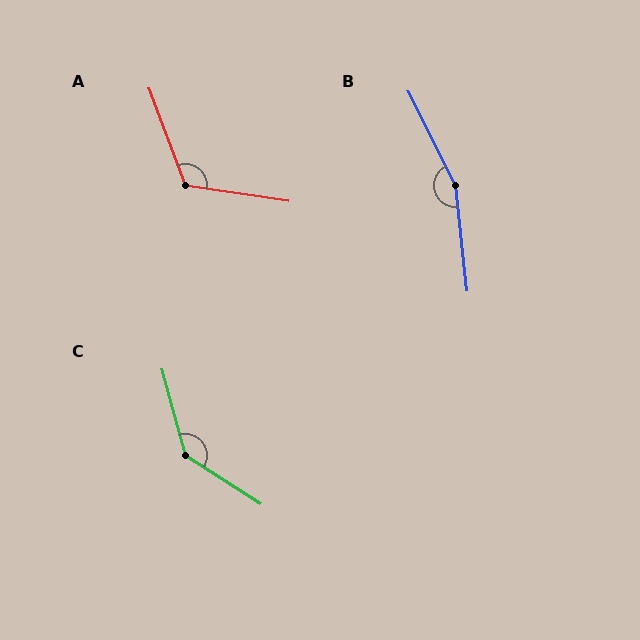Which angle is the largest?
B, at approximately 159 degrees.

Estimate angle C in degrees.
Approximately 138 degrees.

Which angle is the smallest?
A, at approximately 119 degrees.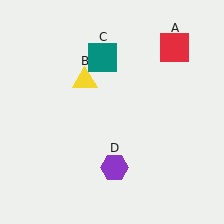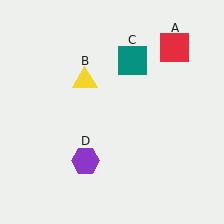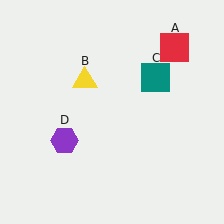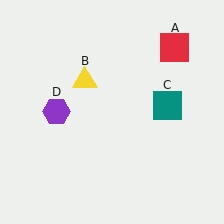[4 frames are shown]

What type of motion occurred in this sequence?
The teal square (object C), purple hexagon (object D) rotated clockwise around the center of the scene.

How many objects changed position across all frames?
2 objects changed position: teal square (object C), purple hexagon (object D).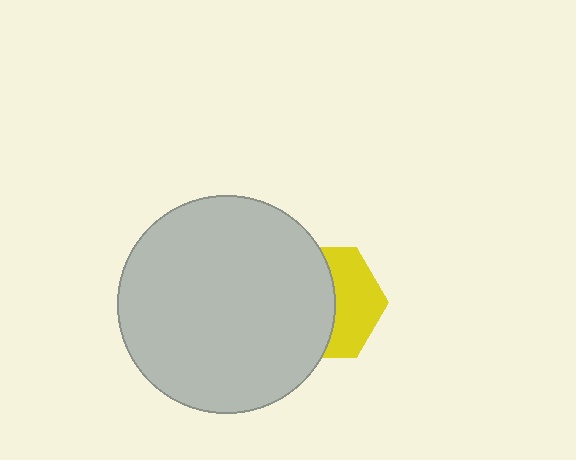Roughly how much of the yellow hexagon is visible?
A small part of it is visible (roughly 44%).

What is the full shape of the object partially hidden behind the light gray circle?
The partially hidden object is a yellow hexagon.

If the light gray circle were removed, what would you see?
You would see the complete yellow hexagon.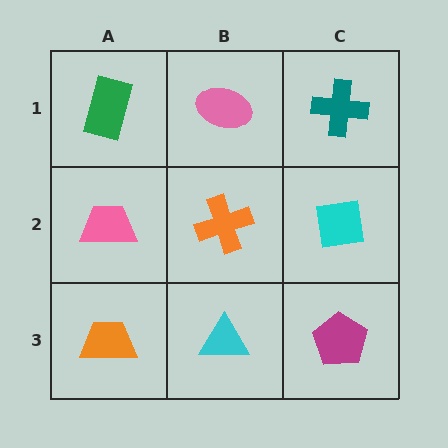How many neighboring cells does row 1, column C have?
2.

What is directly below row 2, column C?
A magenta pentagon.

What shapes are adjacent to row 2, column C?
A teal cross (row 1, column C), a magenta pentagon (row 3, column C), an orange cross (row 2, column B).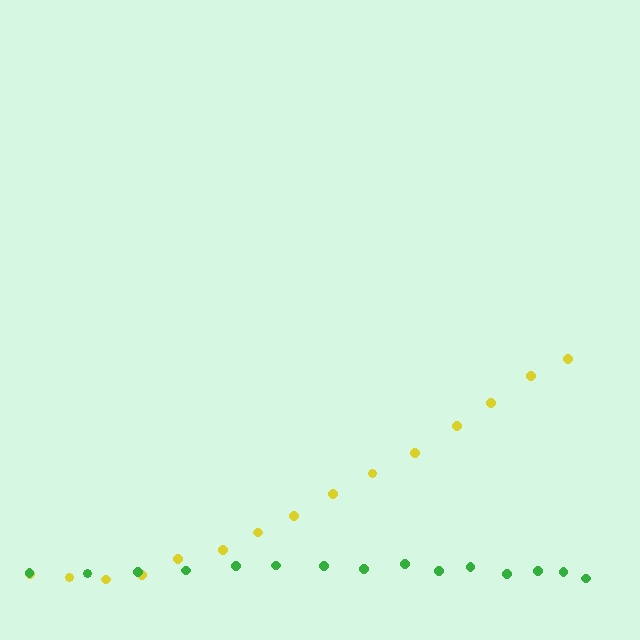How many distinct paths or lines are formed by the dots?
There are 2 distinct paths.